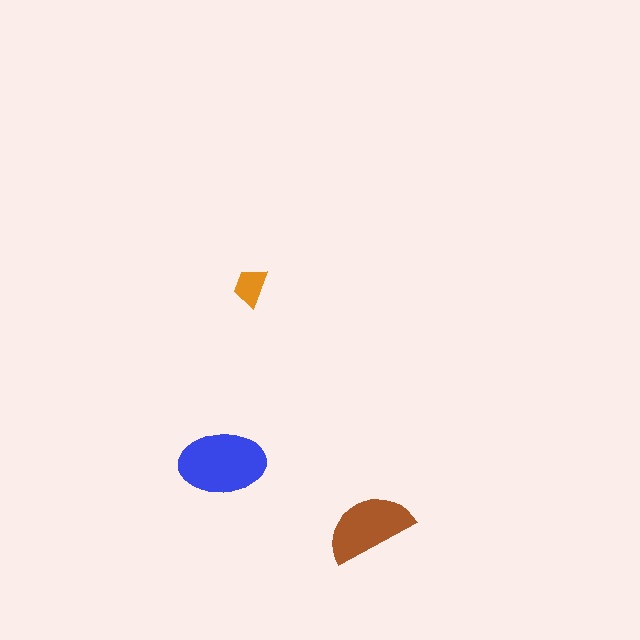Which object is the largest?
The blue ellipse.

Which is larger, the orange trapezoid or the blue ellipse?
The blue ellipse.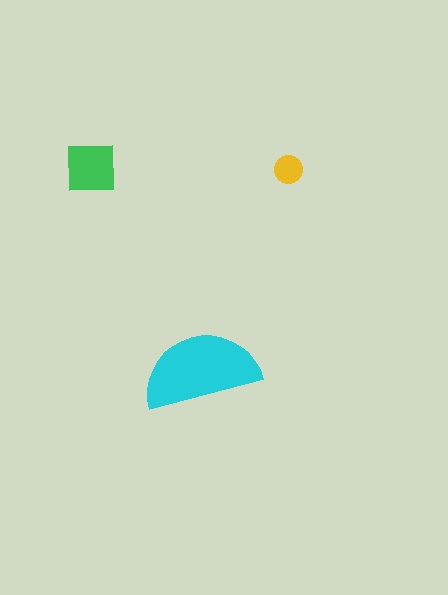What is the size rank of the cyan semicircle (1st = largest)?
1st.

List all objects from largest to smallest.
The cyan semicircle, the green square, the yellow circle.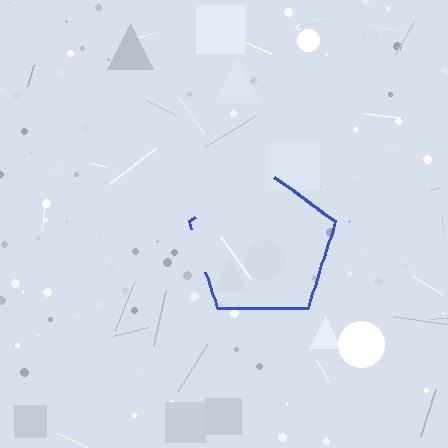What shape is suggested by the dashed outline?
The dashed outline suggests a pentagon.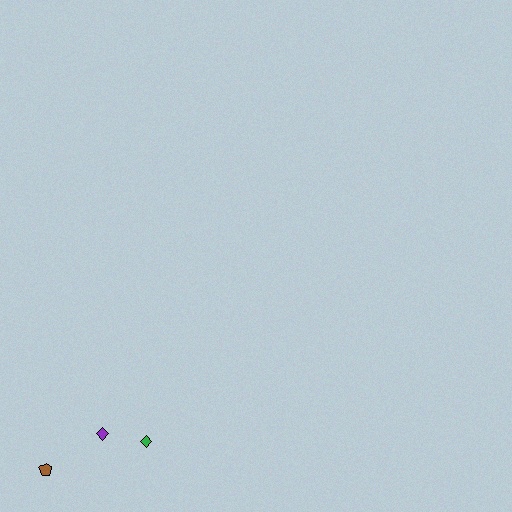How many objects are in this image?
There are 3 objects.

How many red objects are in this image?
There are no red objects.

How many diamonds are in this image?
There are 2 diamonds.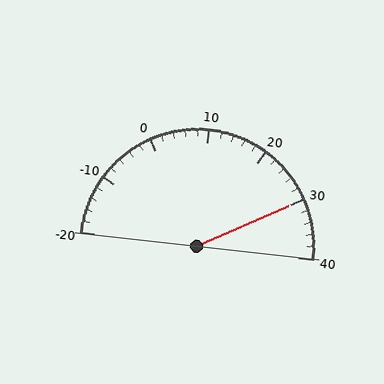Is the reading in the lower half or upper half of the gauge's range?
The reading is in the upper half of the range (-20 to 40).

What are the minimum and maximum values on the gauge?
The gauge ranges from -20 to 40.